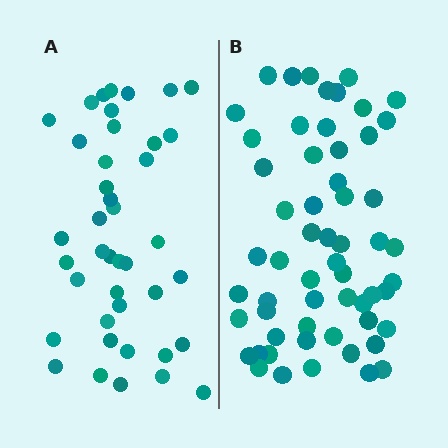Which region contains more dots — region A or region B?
Region B (the right region) has more dots.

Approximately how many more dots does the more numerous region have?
Region B has approximately 15 more dots than region A.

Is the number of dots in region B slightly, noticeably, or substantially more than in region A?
Region B has noticeably more, but not dramatically so. The ratio is roughly 1.4 to 1.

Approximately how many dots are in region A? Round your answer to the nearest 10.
About 40 dots. (The exact count is 41, which rounds to 40.)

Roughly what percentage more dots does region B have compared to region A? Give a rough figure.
About 40% more.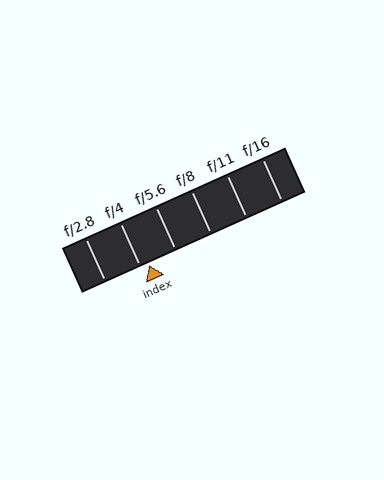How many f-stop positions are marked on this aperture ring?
There are 6 f-stop positions marked.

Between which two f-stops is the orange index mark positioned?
The index mark is between f/4 and f/5.6.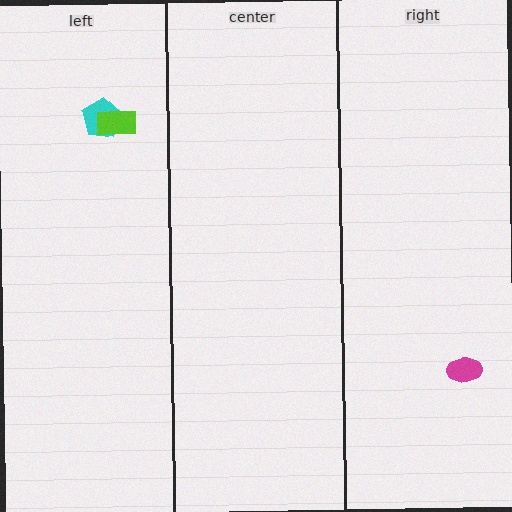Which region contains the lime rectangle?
The left region.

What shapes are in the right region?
The magenta ellipse.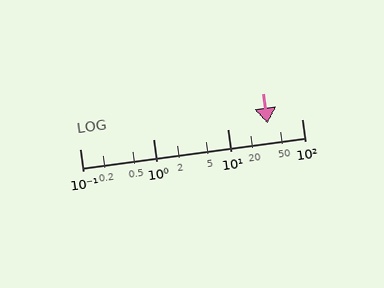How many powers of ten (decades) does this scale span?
The scale spans 3 decades, from 0.1 to 100.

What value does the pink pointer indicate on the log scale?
The pointer indicates approximately 35.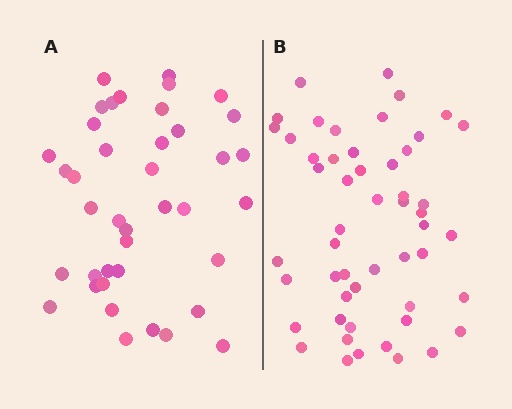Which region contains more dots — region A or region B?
Region B (the right region) has more dots.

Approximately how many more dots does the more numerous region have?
Region B has roughly 12 or so more dots than region A.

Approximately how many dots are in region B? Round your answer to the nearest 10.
About 50 dots. (The exact count is 52, which rounds to 50.)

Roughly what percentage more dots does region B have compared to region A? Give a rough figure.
About 30% more.